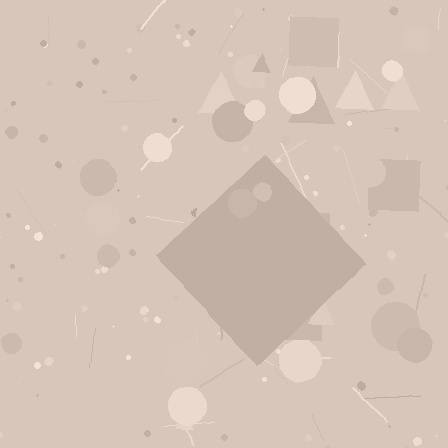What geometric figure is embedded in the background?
A diamond is embedded in the background.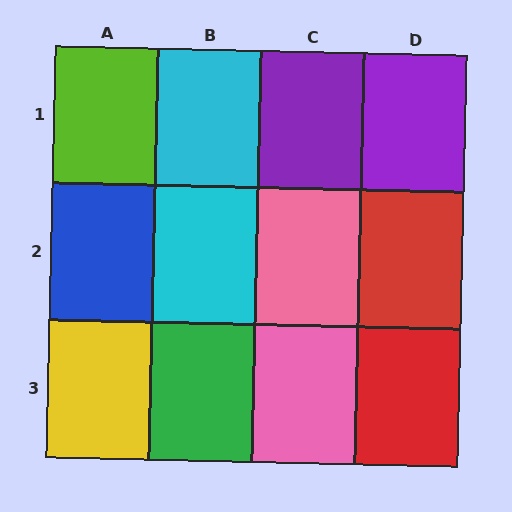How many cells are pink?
2 cells are pink.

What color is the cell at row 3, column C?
Pink.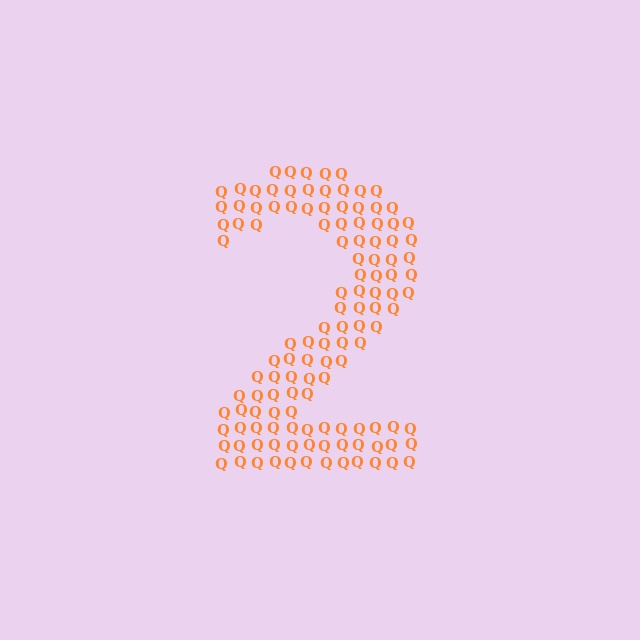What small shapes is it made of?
It is made of small letter Q's.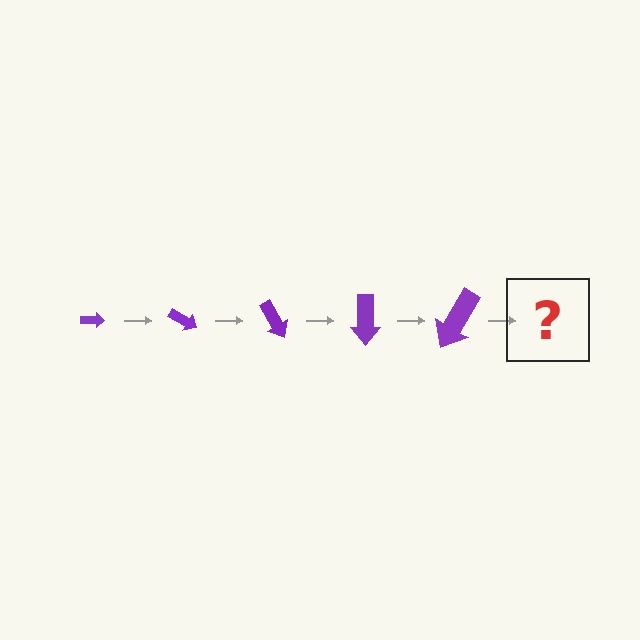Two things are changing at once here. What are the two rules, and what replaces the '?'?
The two rules are that the arrow grows larger each step and it rotates 30 degrees each step. The '?' should be an arrow, larger than the previous one and rotated 150 degrees from the start.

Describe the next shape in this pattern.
It should be an arrow, larger than the previous one and rotated 150 degrees from the start.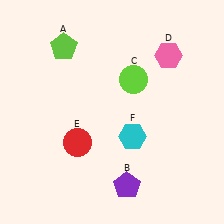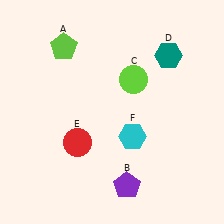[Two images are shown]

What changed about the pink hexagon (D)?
In Image 1, D is pink. In Image 2, it changed to teal.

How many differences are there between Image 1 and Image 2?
There is 1 difference between the two images.